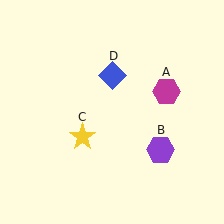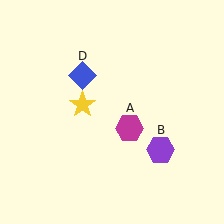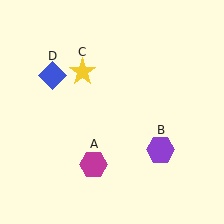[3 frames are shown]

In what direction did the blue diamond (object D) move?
The blue diamond (object D) moved left.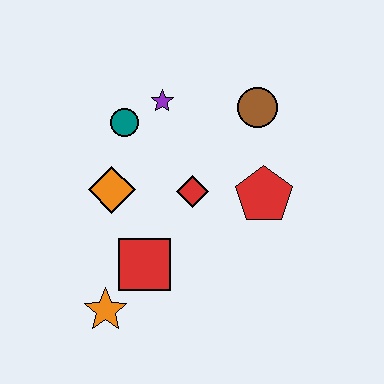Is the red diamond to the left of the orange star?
No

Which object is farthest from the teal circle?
The orange star is farthest from the teal circle.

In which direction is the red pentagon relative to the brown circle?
The red pentagon is below the brown circle.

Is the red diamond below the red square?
No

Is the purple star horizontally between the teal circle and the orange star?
No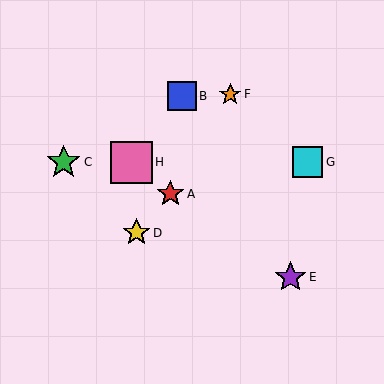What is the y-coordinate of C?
Object C is at y≈162.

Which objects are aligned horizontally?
Objects C, G, H are aligned horizontally.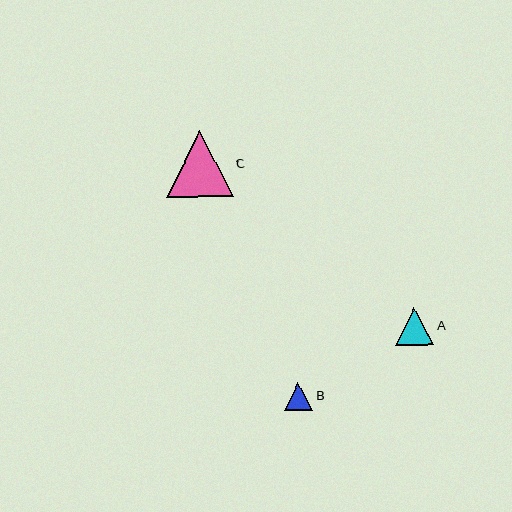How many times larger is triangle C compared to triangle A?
Triangle C is approximately 1.8 times the size of triangle A.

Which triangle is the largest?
Triangle C is the largest with a size of approximately 66 pixels.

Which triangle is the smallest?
Triangle B is the smallest with a size of approximately 28 pixels.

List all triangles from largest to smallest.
From largest to smallest: C, A, B.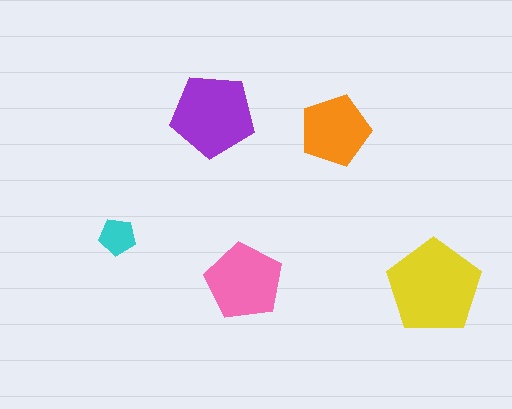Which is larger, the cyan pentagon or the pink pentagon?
The pink one.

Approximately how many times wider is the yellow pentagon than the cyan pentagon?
About 2.5 times wider.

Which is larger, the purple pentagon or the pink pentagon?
The purple one.